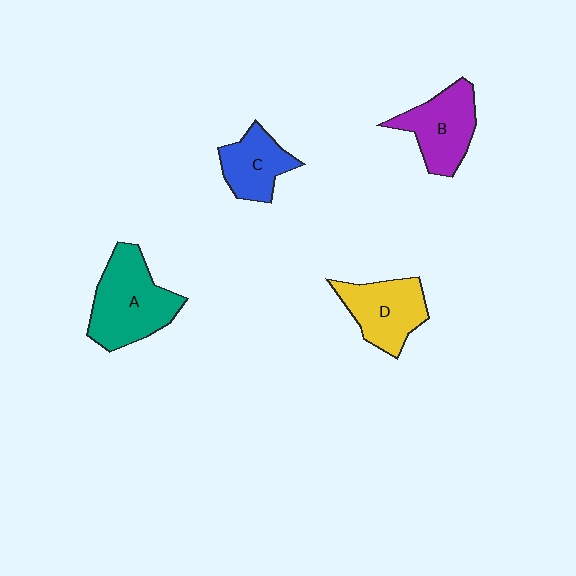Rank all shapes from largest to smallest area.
From largest to smallest: A (teal), B (purple), D (yellow), C (blue).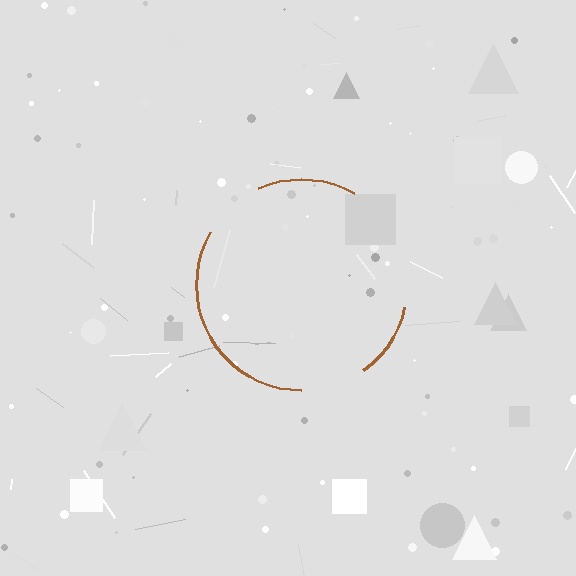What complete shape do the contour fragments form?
The contour fragments form a circle.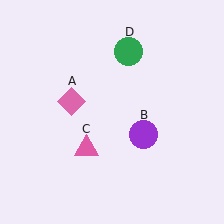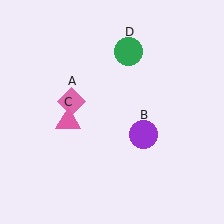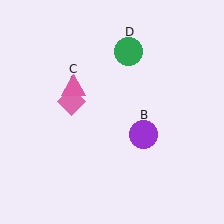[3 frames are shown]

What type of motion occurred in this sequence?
The pink triangle (object C) rotated clockwise around the center of the scene.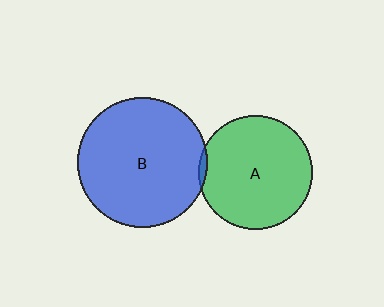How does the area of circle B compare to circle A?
Approximately 1.3 times.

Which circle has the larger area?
Circle B (blue).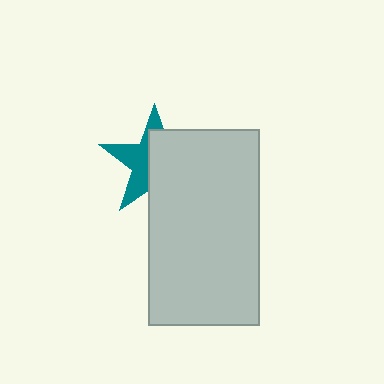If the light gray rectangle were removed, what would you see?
You would see the complete teal star.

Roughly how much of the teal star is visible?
A small part of it is visible (roughly 43%).